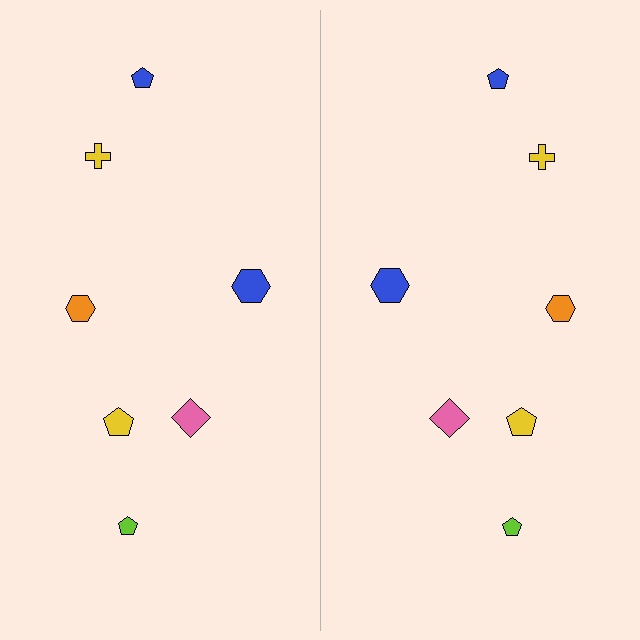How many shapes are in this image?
There are 14 shapes in this image.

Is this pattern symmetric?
Yes, this pattern has bilateral (reflection) symmetry.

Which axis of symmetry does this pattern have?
The pattern has a vertical axis of symmetry running through the center of the image.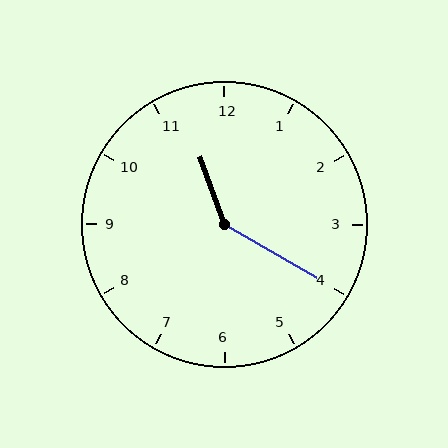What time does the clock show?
11:20.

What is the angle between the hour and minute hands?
Approximately 140 degrees.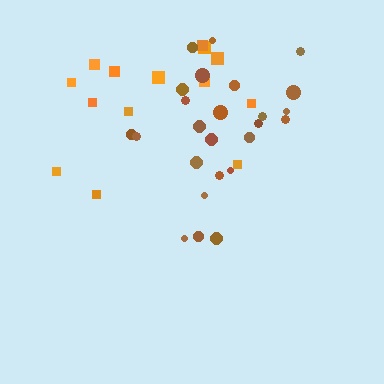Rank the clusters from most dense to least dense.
brown, orange.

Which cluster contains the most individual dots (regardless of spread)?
Brown (25).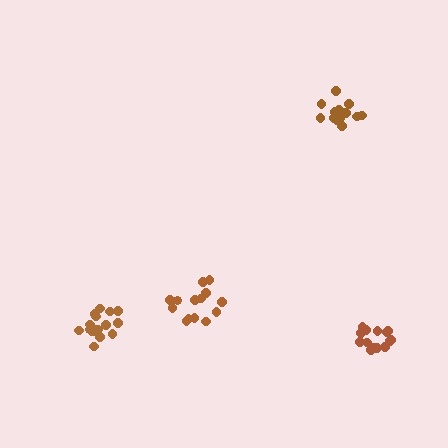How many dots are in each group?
Group 1: 14 dots, Group 2: 17 dots, Group 3: 14 dots, Group 4: 16 dots (61 total).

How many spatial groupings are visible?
There are 4 spatial groupings.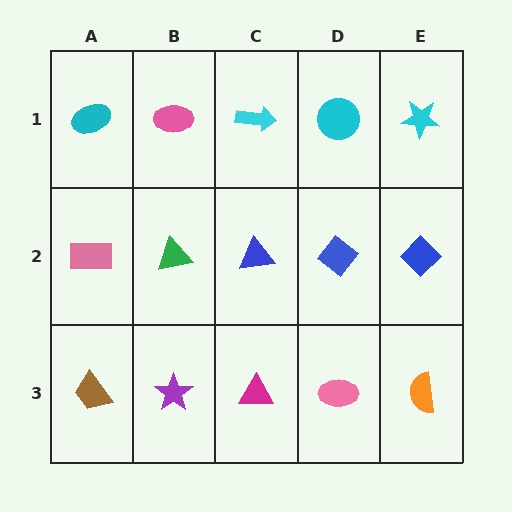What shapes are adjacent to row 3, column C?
A blue triangle (row 2, column C), a purple star (row 3, column B), a pink ellipse (row 3, column D).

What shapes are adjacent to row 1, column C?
A blue triangle (row 2, column C), a pink ellipse (row 1, column B), a cyan circle (row 1, column D).